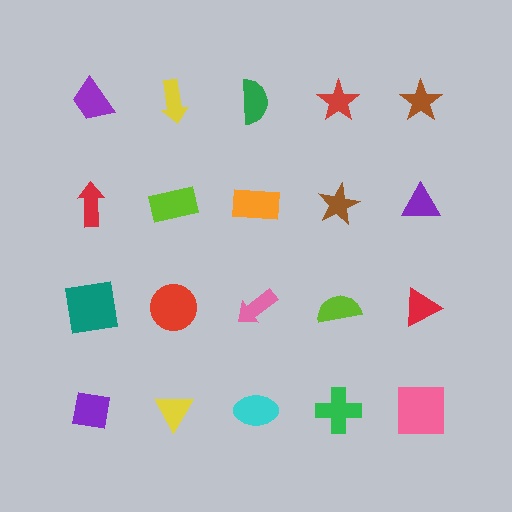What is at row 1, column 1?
A purple trapezoid.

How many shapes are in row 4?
5 shapes.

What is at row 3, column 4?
A lime semicircle.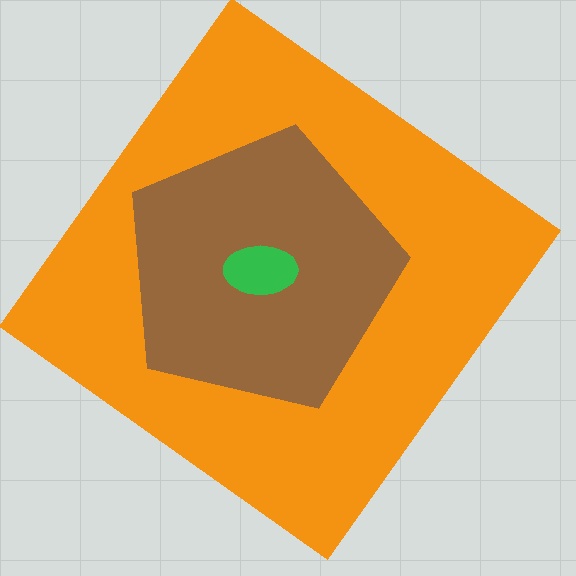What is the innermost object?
The green ellipse.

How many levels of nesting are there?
3.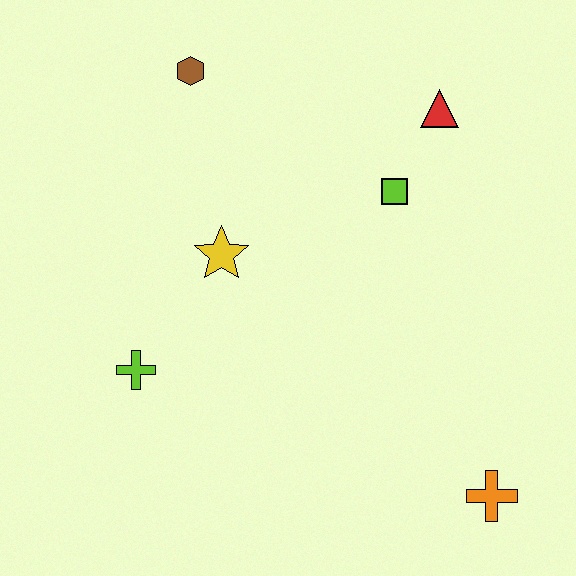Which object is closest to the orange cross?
The lime square is closest to the orange cross.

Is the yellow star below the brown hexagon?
Yes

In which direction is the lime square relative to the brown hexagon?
The lime square is to the right of the brown hexagon.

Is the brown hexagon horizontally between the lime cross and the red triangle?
Yes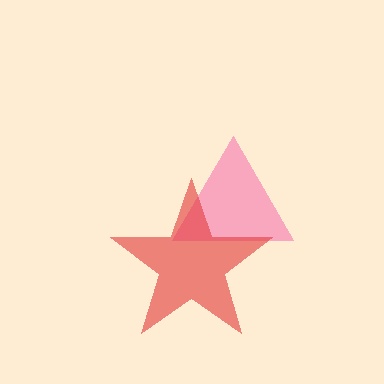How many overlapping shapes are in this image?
There are 2 overlapping shapes in the image.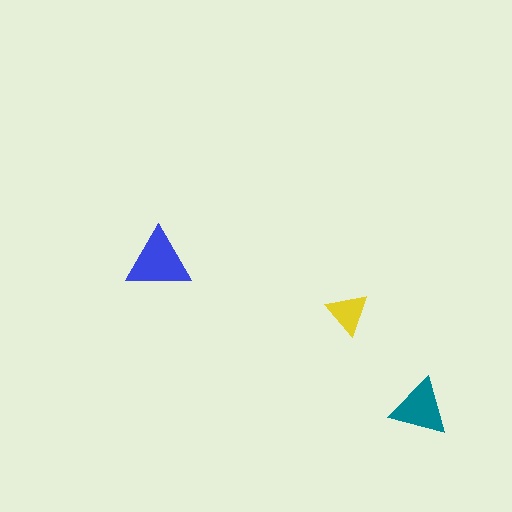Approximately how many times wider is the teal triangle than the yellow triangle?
About 1.5 times wider.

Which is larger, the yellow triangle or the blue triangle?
The blue one.